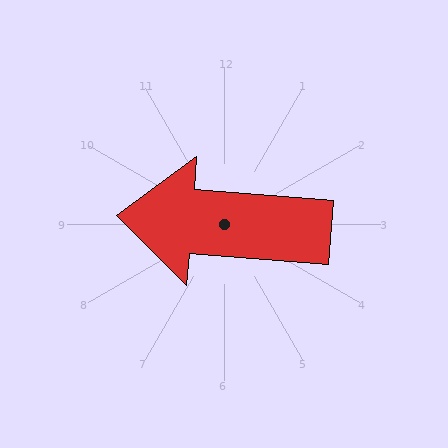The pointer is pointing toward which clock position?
Roughly 9 o'clock.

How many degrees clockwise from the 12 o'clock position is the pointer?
Approximately 275 degrees.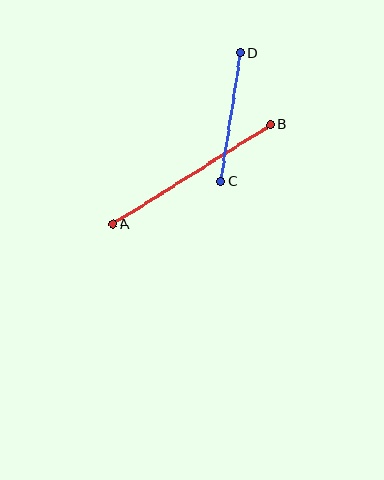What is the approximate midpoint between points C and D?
The midpoint is at approximately (230, 117) pixels.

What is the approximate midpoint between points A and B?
The midpoint is at approximately (192, 174) pixels.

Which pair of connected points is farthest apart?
Points A and B are farthest apart.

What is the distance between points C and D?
The distance is approximately 130 pixels.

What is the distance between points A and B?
The distance is approximately 187 pixels.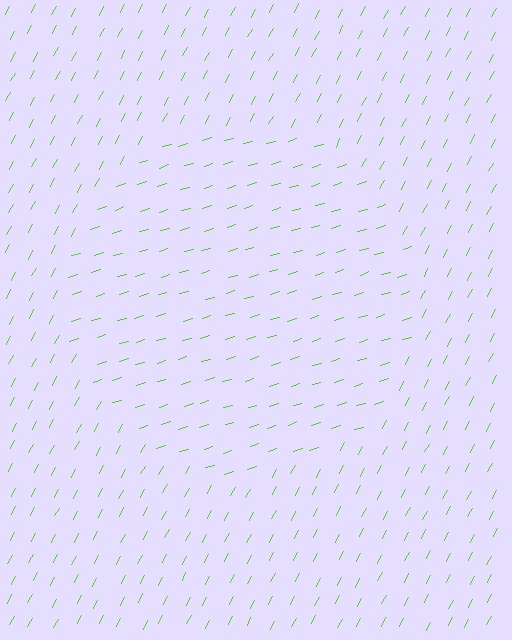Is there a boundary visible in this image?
Yes, there is a texture boundary formed by a change in line orientation.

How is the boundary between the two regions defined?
The boundary is defined purely by a change in line orientation (approximately 45 degrees difference). All lines are the same color and thickness.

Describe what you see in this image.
The image is filled with small lime line segments. A circle region in the image has lines oriented differently from the surrounding lines, creating a visible texture boundary.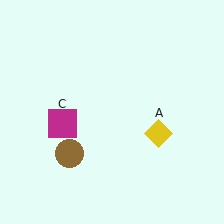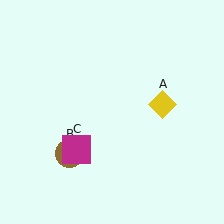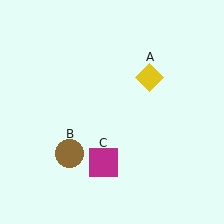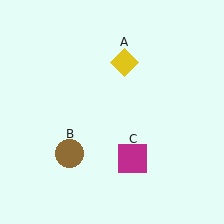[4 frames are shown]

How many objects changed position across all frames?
2 objects changed position: yellow diamond (object A), magenta square (object C).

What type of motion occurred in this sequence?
The yellow diamond (object A), magenta square (object C) rotated counterclockwise around the center of the scene.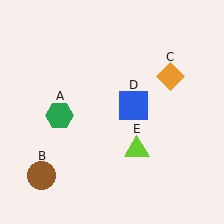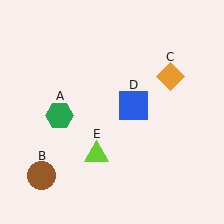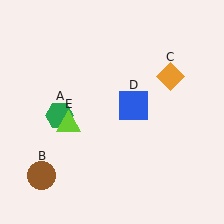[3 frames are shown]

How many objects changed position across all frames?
1 object changed position: lime triangle (object E).